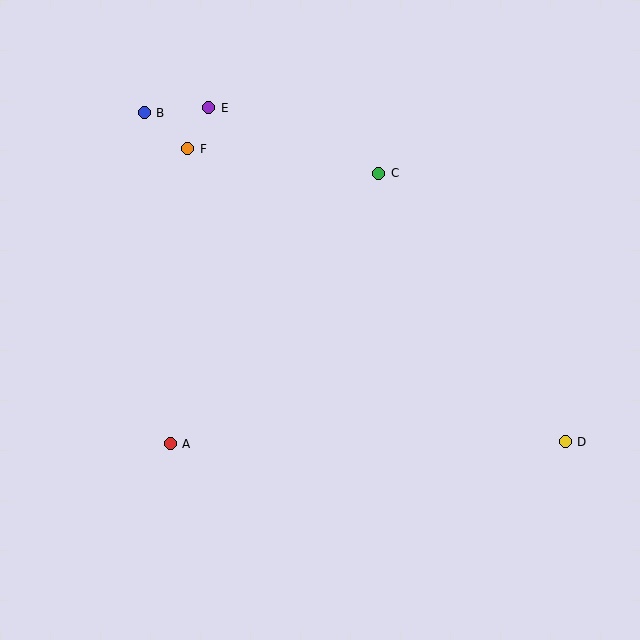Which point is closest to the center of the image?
Point C at (379, 173) is closest to the center.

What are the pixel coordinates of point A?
Point A is at (170, 444).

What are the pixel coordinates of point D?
Point D is at (565, 442).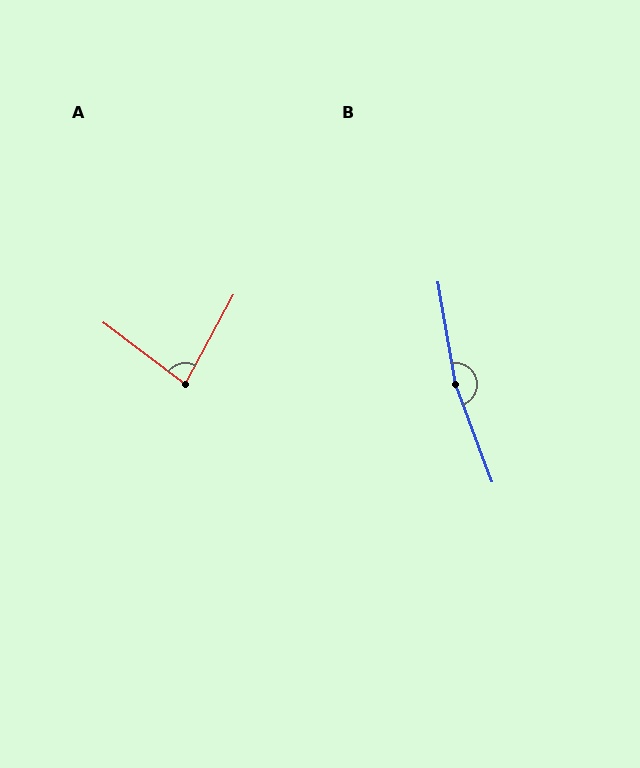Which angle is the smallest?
A, at approximately 82 degrees.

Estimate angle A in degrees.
Approximately 82 degrees.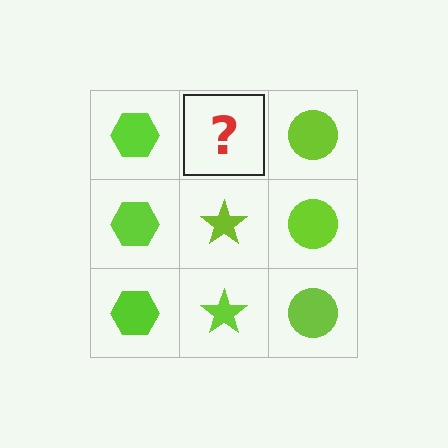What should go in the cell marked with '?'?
The missing cell should contain a lime star.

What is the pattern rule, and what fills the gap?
The rule is that each column has a consistent shape. The gap should be filled with a lime star.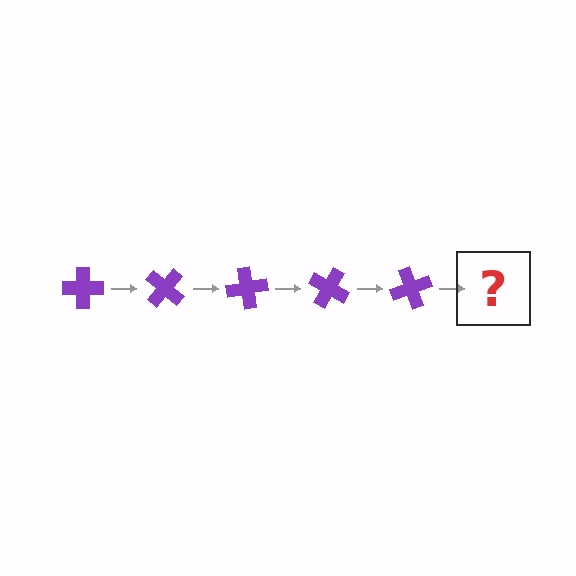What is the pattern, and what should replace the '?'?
The pattern is that the cross rotates 40 degrees each step. The '?' should be a purple cross rotated 200 degrees.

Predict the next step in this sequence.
The next step is a purple cross rotated 200 degrees.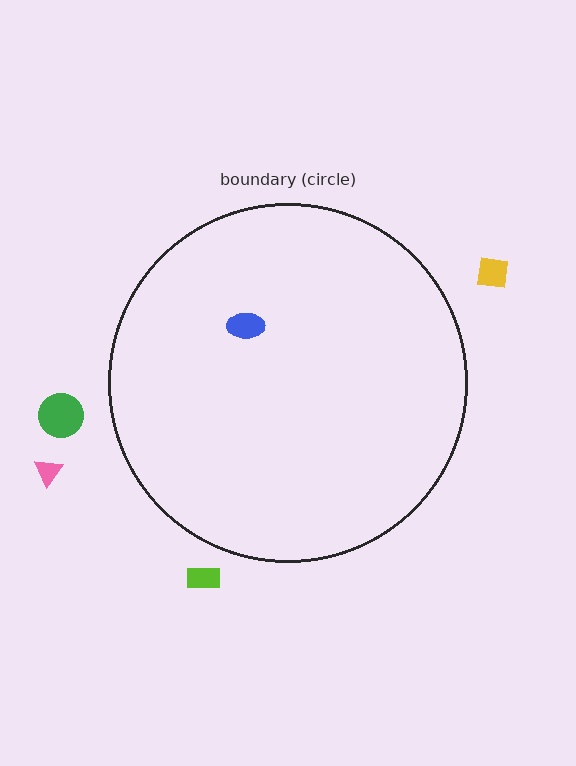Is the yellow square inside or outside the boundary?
Outside.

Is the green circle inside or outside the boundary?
Outside.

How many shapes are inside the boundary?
1 inside, 4 outside.